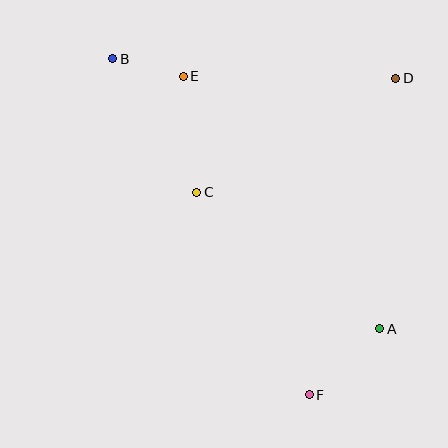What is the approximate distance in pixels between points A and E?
The distance between A and E is approximately 320 pixels.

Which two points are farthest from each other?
Points B and F are farthest from each other.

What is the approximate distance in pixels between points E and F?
The distance between E and F is approximately 343 pixels.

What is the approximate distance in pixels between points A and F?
The distance between A and F is approximately 96 pixels.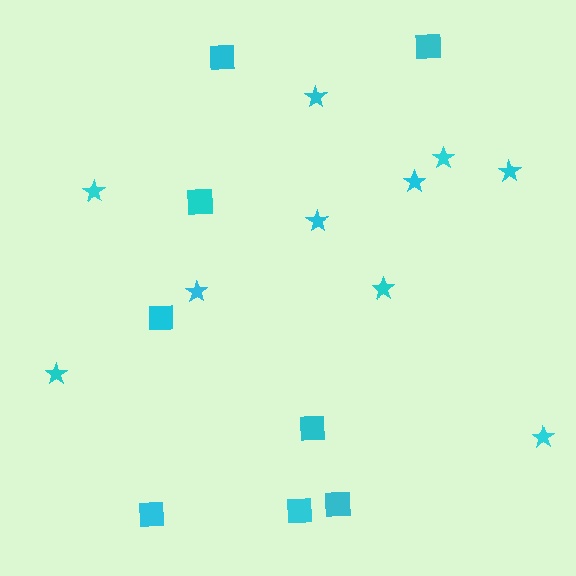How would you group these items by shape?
There are 2 groups: one group of stars (10) and one group of squares (8).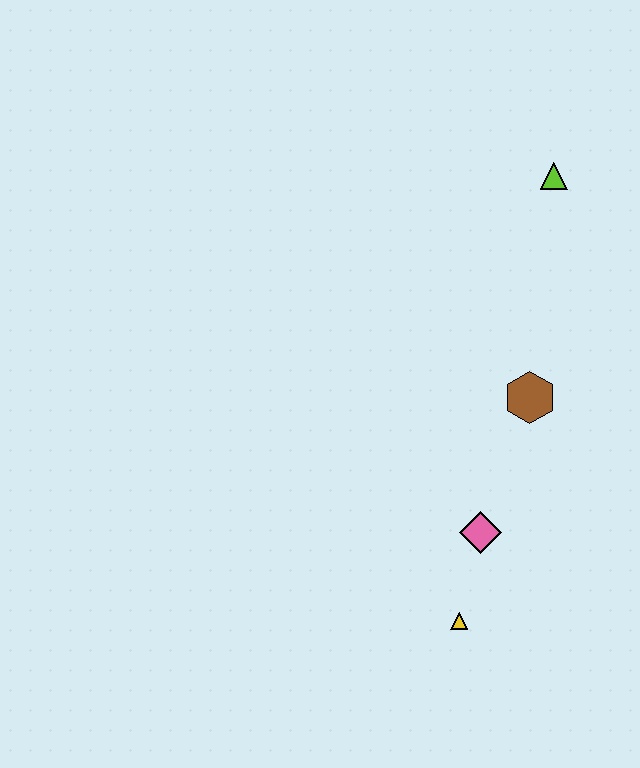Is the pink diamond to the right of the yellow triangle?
Yes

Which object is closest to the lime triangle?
The brown hexagon is closest to the lime triangle.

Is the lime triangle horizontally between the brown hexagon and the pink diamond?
No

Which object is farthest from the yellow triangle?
The lime triangle is farthest from the yellow triangle.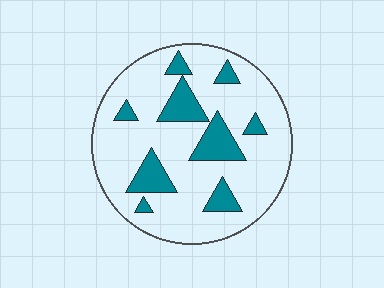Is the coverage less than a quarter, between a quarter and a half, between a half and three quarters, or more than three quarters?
Less than a quarter.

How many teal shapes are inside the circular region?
9.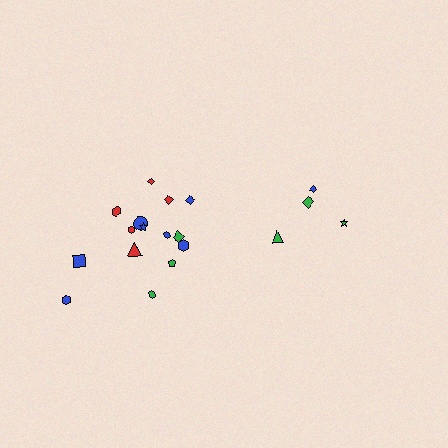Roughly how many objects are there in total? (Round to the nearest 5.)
Roughly 20 objects in total.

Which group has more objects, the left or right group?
The left group.